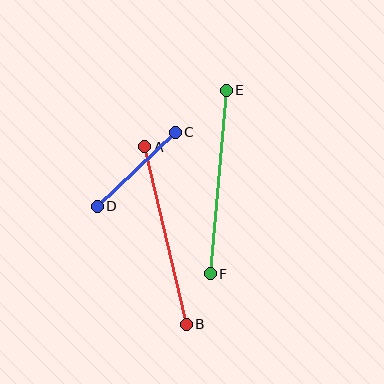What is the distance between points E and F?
The distance is approximately 184 pixels.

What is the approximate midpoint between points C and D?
The midpoint is at approximately (136, 169) pixels.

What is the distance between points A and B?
The distance is approximately 182 pixels.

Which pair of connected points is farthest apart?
Points E and F are farthest apart.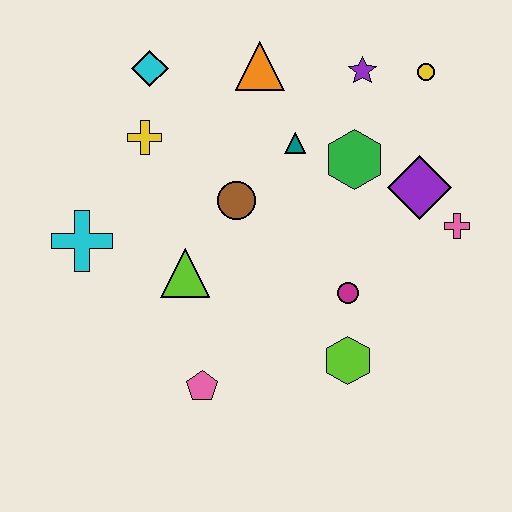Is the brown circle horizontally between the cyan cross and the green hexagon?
Yes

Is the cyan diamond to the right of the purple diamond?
No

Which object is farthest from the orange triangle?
The pink pentagon is farthest from the orange triangle.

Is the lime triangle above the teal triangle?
No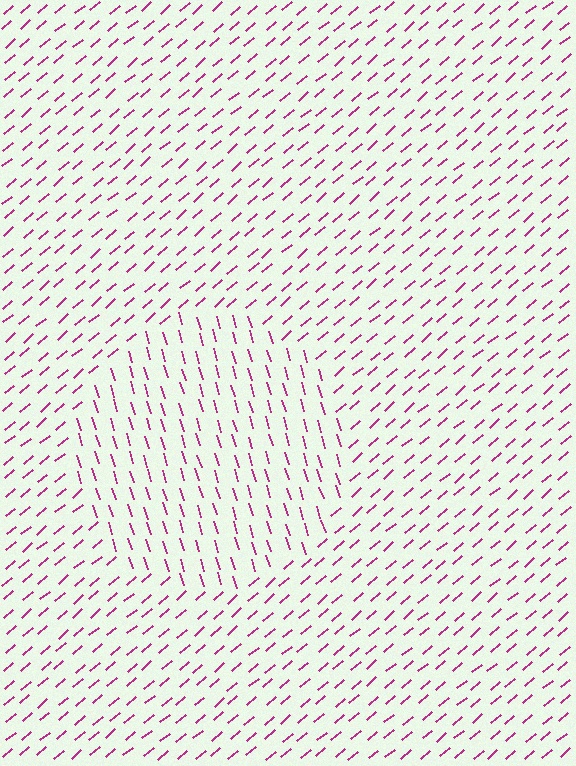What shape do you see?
I see a circle.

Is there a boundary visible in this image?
Yes, there is a texture boundary formed by a change in line orientation.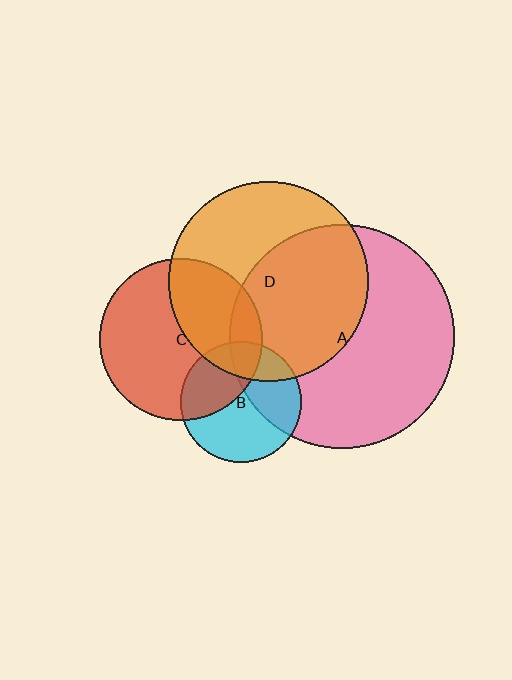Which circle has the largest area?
Circle A (pink).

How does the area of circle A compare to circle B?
Approximately 3.4 times.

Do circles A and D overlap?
Yes.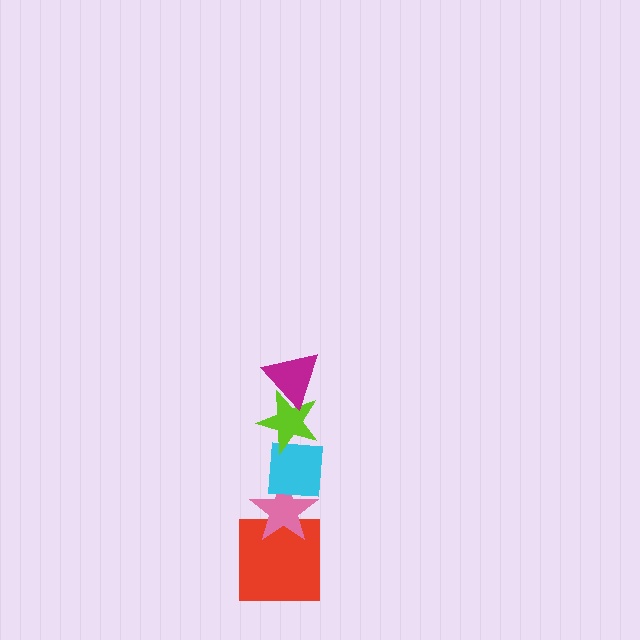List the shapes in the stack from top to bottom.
From top to bottom: the magenta triangle, the lime star, the cyan square, the pink star, the red square.